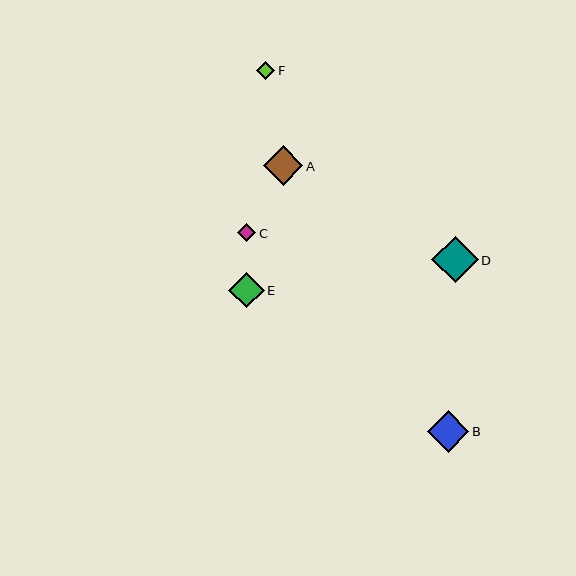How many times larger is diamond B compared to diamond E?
Diamond B is approximately 1.2 times the size of diamond E.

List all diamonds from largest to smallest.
From largest to smallest: D, B, A, E, F, C.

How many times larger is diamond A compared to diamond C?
Diamond A is approximately 2.2 times the size of diamond C.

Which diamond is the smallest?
Diamond C is the smallest with a size of approximately 18 pixels.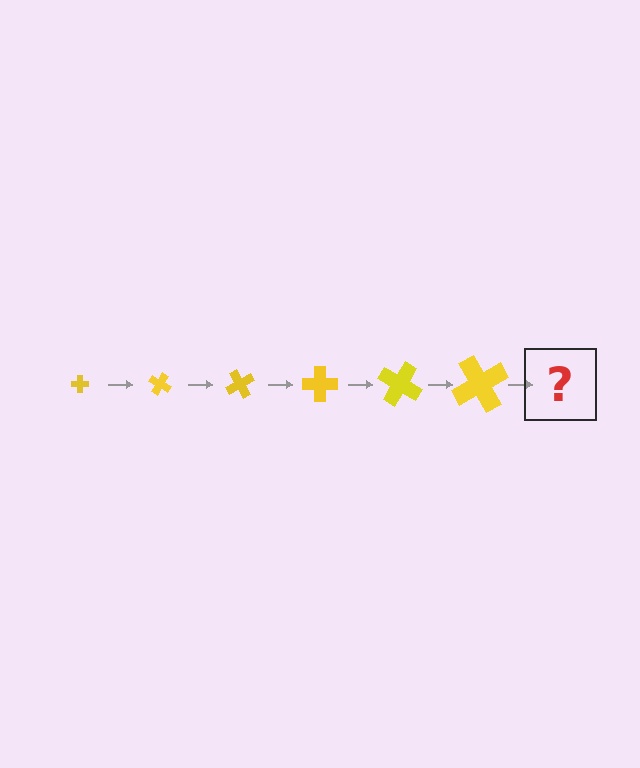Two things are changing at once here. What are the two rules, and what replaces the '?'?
The two rules are that the cross grows larger each step and it rotates 30 degrees each step. The '?' should be a cross, larger than the previous one and rotated 180 degrees from the start.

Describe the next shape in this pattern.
It should be a cross, larger than the previous one and rotated 180 degrees from the start.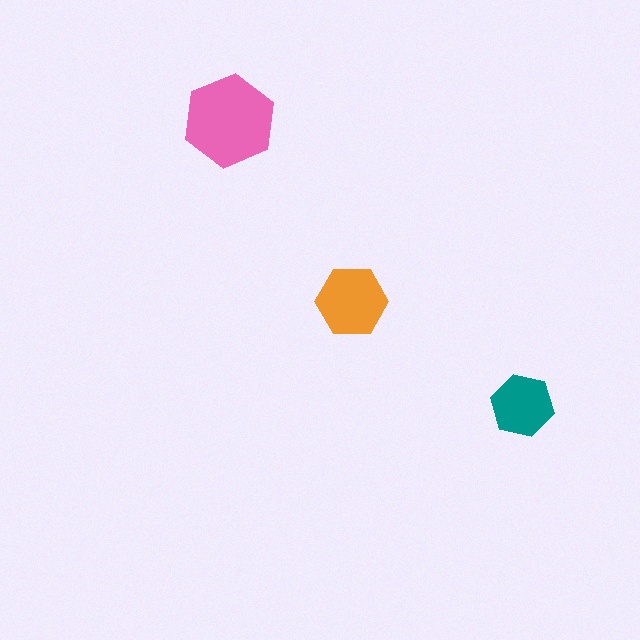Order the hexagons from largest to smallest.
the pink one, the orange one, the teal one.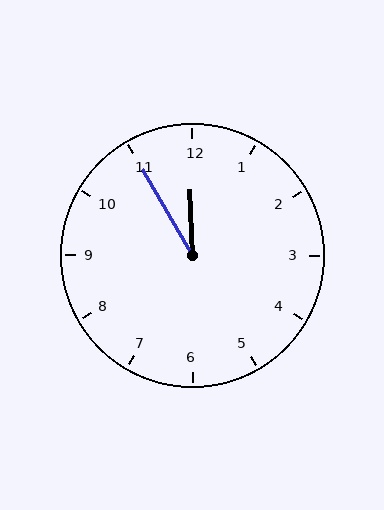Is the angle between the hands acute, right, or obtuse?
It is acute.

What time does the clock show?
11:55.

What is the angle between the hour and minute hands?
Approximately 28 degrees.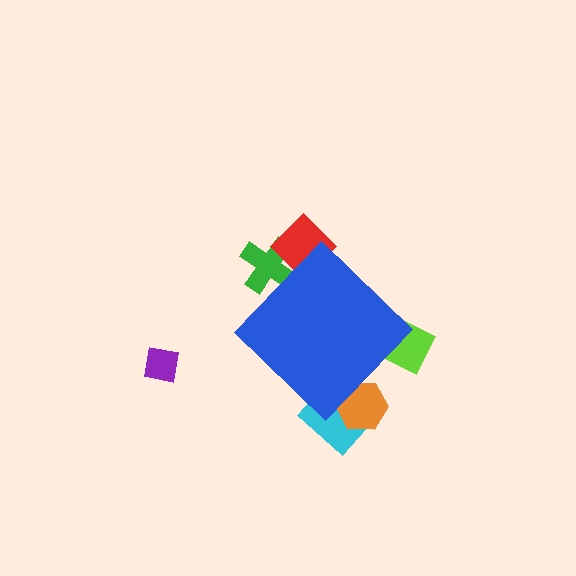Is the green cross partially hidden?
Yes, the green cross is partially hidden behind the blue diamond.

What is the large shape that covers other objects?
A blue diamond.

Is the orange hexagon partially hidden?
Yes, the orange hexagon is partially hidden behind the blue diamond.